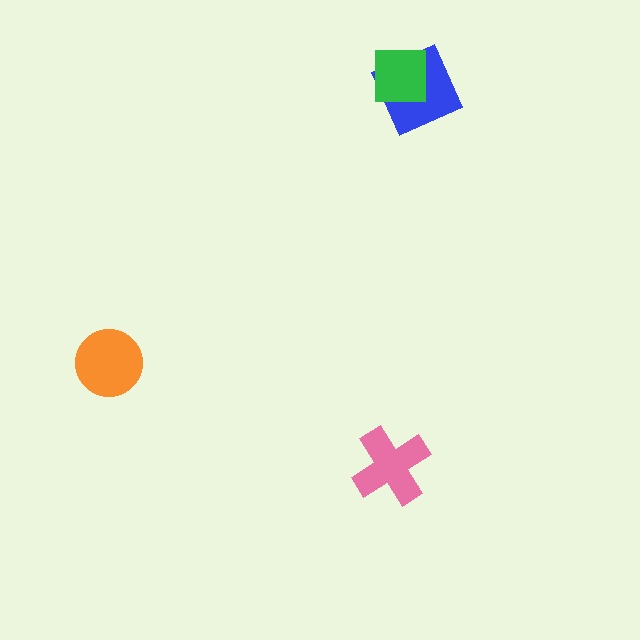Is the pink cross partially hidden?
No, no other shape covers it.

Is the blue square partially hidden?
Yes, it is partially covered by another shape.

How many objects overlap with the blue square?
1 object overlaps with the blue square.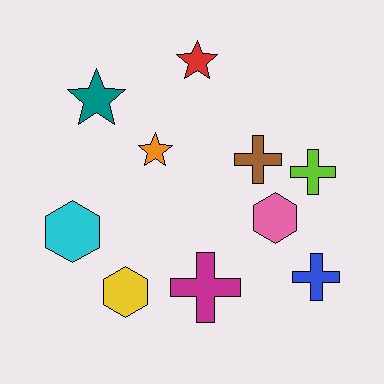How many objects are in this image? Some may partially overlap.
There are 10 objects.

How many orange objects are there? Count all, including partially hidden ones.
There is 1 orange object.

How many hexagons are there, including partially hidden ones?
There are 3 hexagons.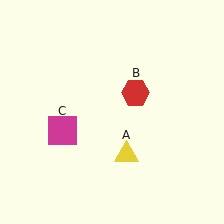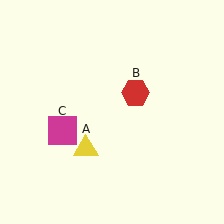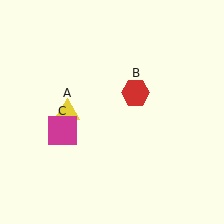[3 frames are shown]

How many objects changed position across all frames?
1 object changed position: yellow triangle (object A).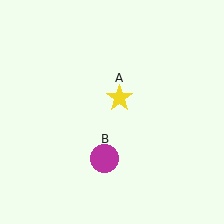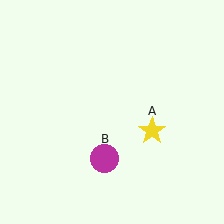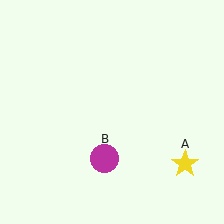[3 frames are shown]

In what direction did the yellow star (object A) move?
The yellow star (object A) moved down and to the right.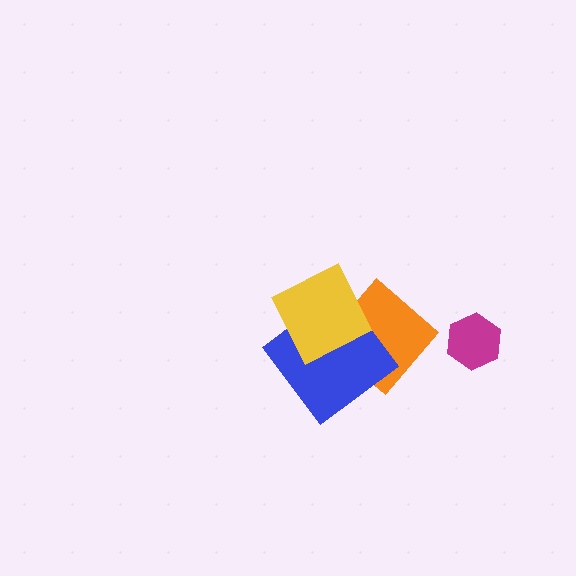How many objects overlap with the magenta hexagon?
0 objects overlap with the magenta hexagon.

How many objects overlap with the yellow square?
2 objects overlap with the yellow square.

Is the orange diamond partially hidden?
Yes, it is partially covered by another shape.